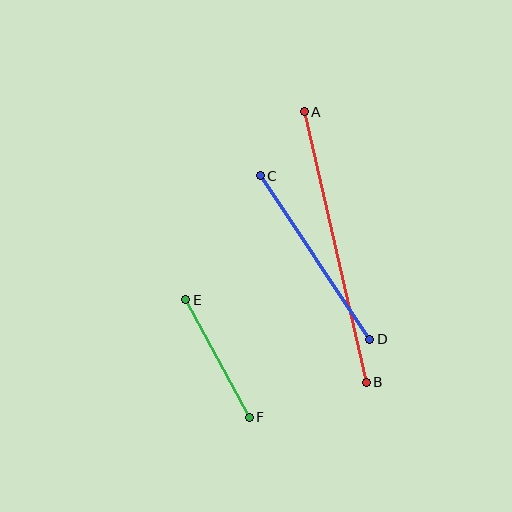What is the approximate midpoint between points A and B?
The midpoint is at approximately (335, 247) pixels.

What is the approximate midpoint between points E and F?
The midpoint is at approximately (218, 359) pixels.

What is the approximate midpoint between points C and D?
The midpoint is at approximately (315, 257) pixels.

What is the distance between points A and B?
The distance is approximately 278 pixels.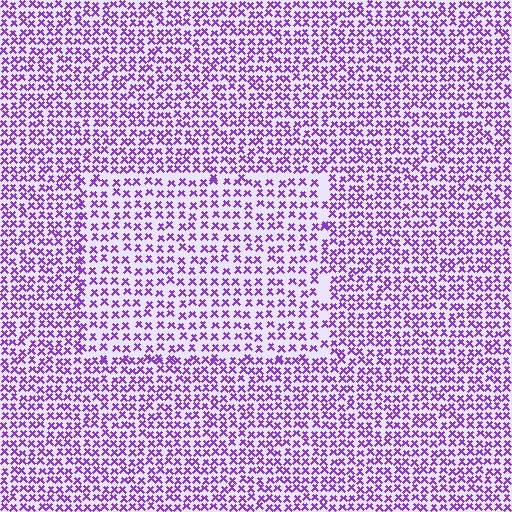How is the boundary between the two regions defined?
The boundary is defined by a change in element density (approximately 1.5x ratio). All elements are the same color, size, and shape.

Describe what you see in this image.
The image contains small purple elements arranged at two different densities. A rectangle-shaped region is visible where the elements are less densely packed than the surrounding area.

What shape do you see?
I see a rectangle.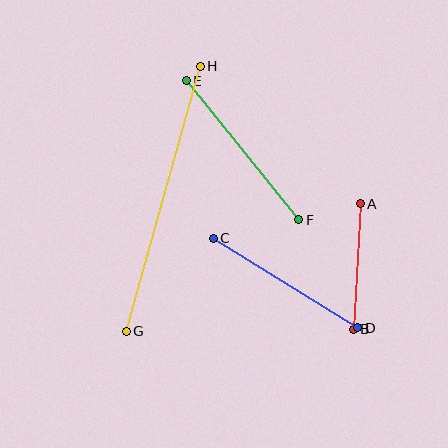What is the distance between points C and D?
The distance is approximately 170 pixels.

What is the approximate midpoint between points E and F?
The midpoint is at approximately (242, 150) pixels.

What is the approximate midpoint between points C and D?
The midpoint is at approximately (285, 283) pixels.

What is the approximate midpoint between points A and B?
The midpoint is at approximately (357, 267) pixels.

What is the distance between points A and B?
The distance is approximately 125 pixels.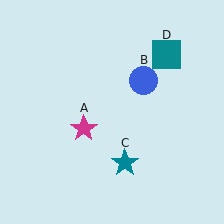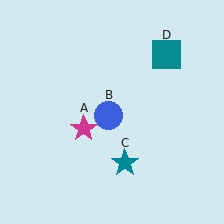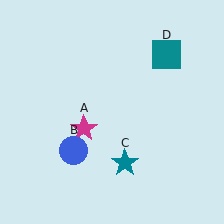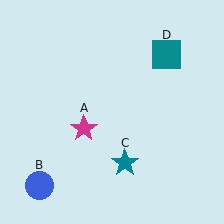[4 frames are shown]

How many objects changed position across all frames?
1 object changed position: blue circle (object B).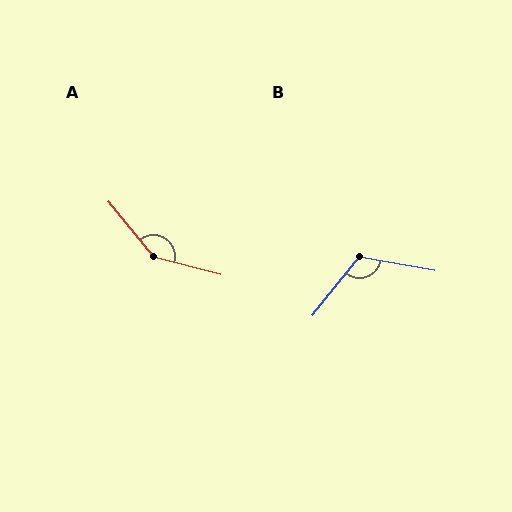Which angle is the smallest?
B, at approximately 118 degrees.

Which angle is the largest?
A, at approximately 143 degrees.